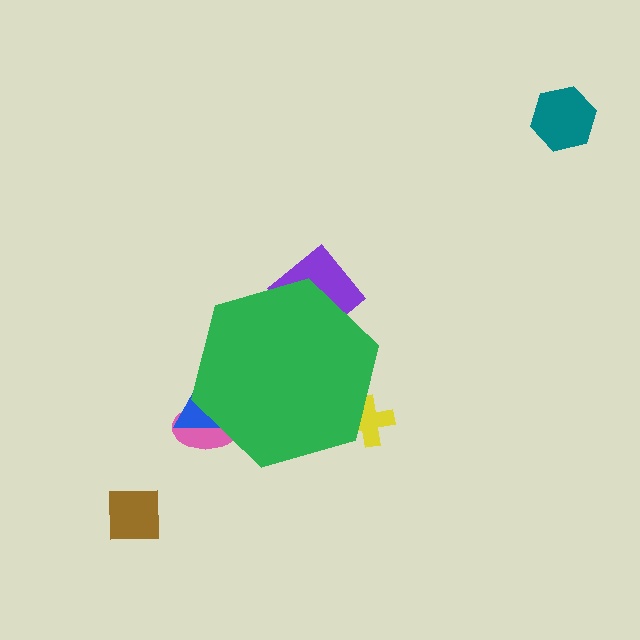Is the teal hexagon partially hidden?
No, the teal hexagon is fully visible.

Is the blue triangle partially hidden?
Yes, the blue triangle is partially hidden behind the green hexagon.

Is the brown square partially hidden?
No, the brown square is fully visible.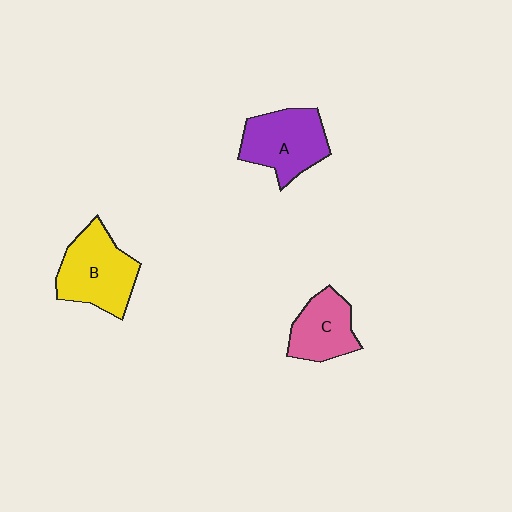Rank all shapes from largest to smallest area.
From largest to smallest: B (yellow), A (purple), C (pink).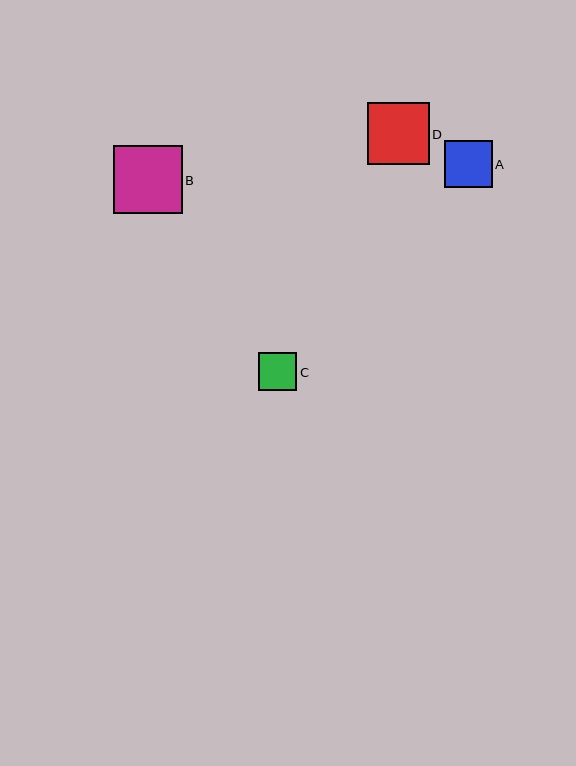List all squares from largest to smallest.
From largest to smallest: B, D, A, C.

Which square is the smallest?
Square C is the smallest with a size of approximately 38 pixels.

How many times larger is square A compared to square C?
Square A is approximately 1.3 times the size of square C.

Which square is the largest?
Square B is the largest with a size of approximately 69 pixels.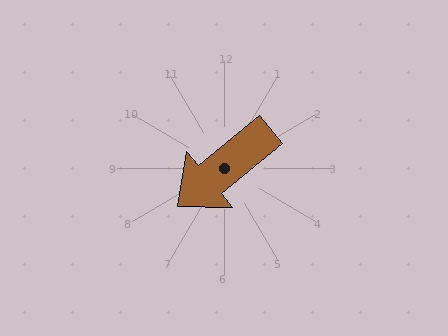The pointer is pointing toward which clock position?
Roughly 8 o'clock.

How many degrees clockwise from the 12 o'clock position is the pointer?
Approximately 231 degrees.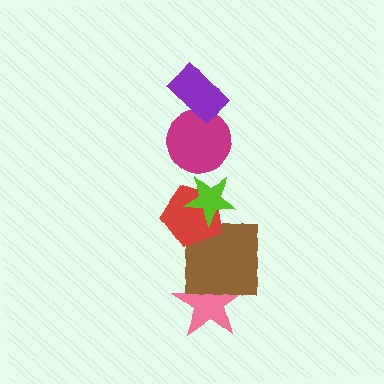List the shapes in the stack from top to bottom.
From top to bottom: the purple rectangle, the magenta circle, the lime star, the red pentagon, the brown square, the pink star.